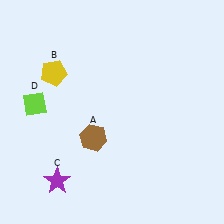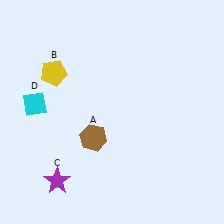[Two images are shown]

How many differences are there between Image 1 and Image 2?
There is 1 difference between the two images.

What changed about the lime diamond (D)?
In Image 1, D is lime. In Image 2, it changed to cyan.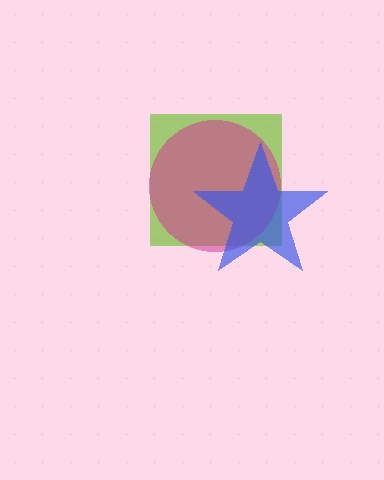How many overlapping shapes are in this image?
There are 3 overlapping shapes in the image.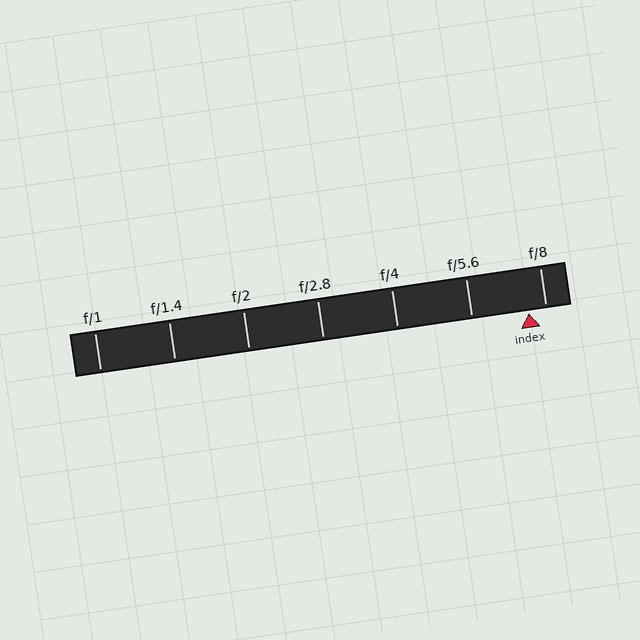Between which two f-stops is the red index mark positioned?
The index mark is between f/5.6 and f/8.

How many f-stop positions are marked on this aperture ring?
There are 7 f-stop positions marked.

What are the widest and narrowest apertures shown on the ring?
The widest aperture shown is f/1 and the narrowest is f/8.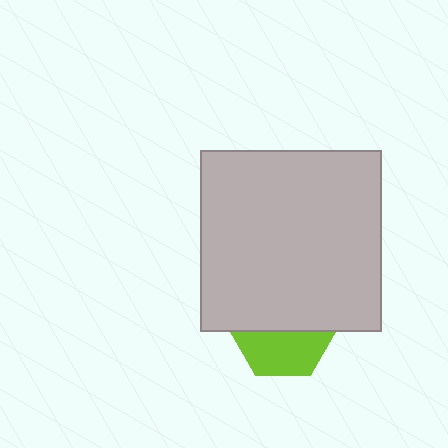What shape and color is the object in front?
The object in front is a light gray square.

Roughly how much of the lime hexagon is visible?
About half of it is visible (roughly 46%).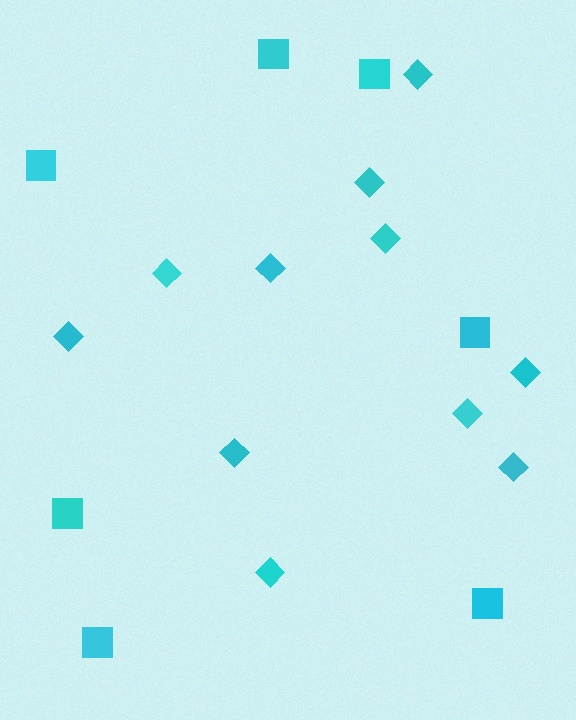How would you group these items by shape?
There are 2 groups: one group of diamonds (11) and one group of squares (7).